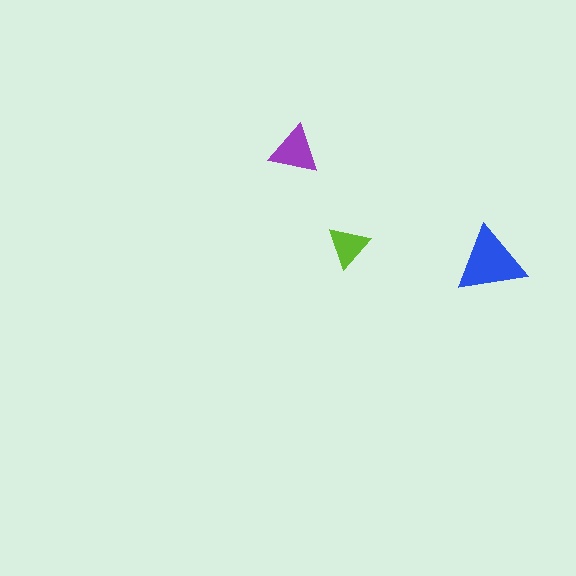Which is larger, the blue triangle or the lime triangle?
The blue one.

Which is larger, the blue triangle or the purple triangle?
The blue one.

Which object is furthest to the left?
The purple triangle is leftmost.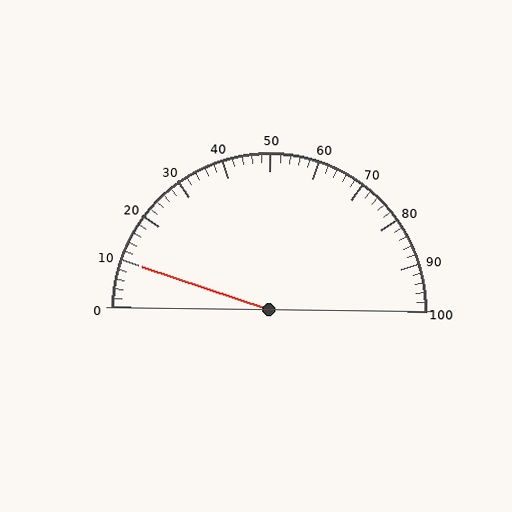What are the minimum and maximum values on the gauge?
The gauge ranges from 0 to 100.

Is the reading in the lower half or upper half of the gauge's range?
The reading is in the lower half of the range (0 to 100).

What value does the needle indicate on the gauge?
The needle indicates approximately 10.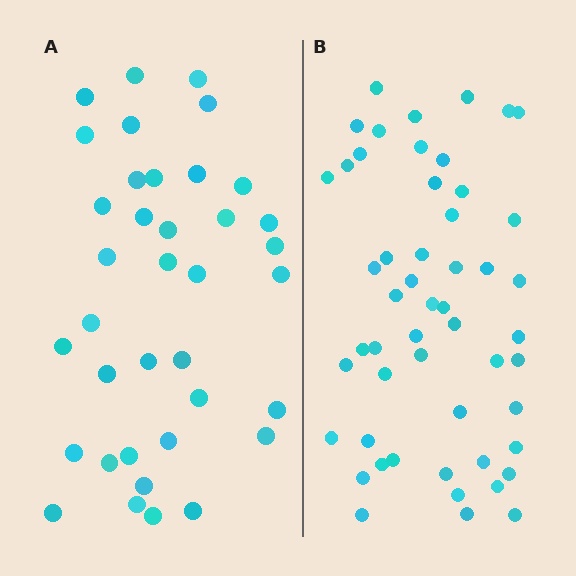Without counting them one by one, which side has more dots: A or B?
Region B (the right region) has more dots.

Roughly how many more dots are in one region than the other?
Region B has approximately 15 more dots than region A.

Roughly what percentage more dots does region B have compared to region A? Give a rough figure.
About 40% more.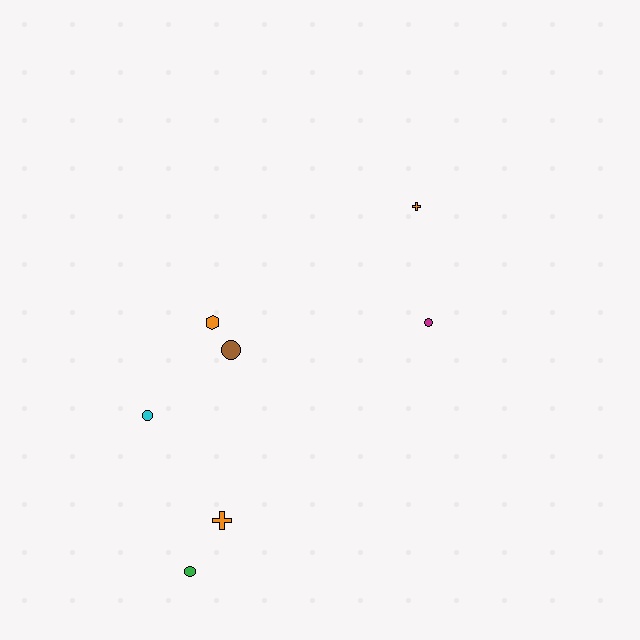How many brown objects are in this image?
There is 1 brown object.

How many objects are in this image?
There are 7 objects.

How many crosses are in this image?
There are 2 crosses.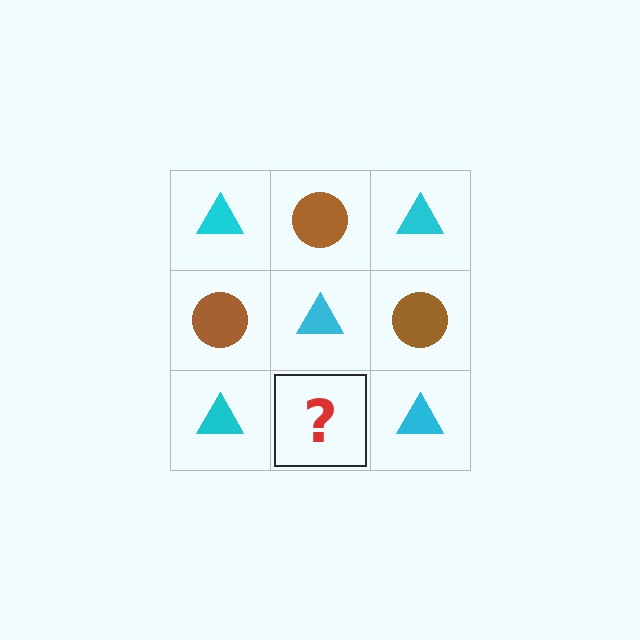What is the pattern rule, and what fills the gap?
The rule is that it alternates cyan triangle and brown circle in a checkerboard pattern. The gap should be filled with a brown circle.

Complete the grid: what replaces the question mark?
The question mark should be replaced with a brown circle.